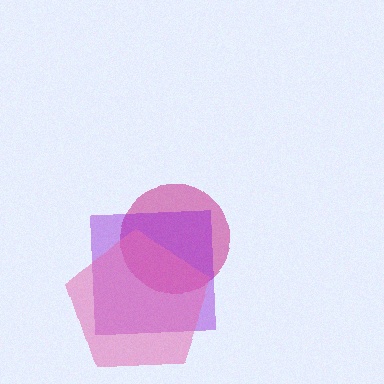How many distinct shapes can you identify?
There are 3 distinct shapes: a magenta circle, a purple square, a pink pentagon.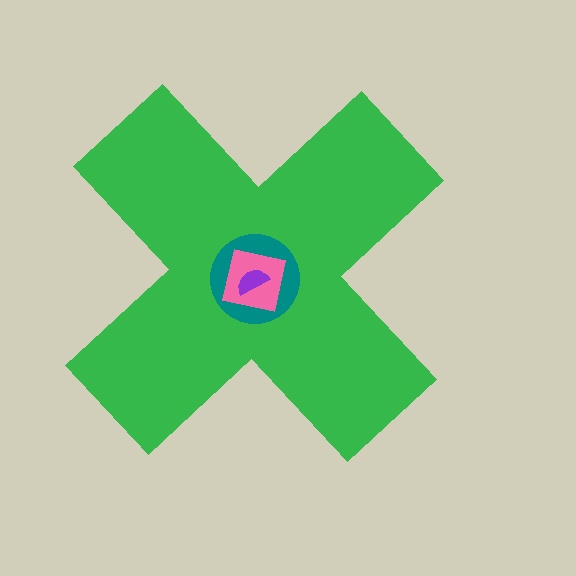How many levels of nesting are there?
4.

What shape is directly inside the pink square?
The purple semicircle.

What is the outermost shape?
The green cross.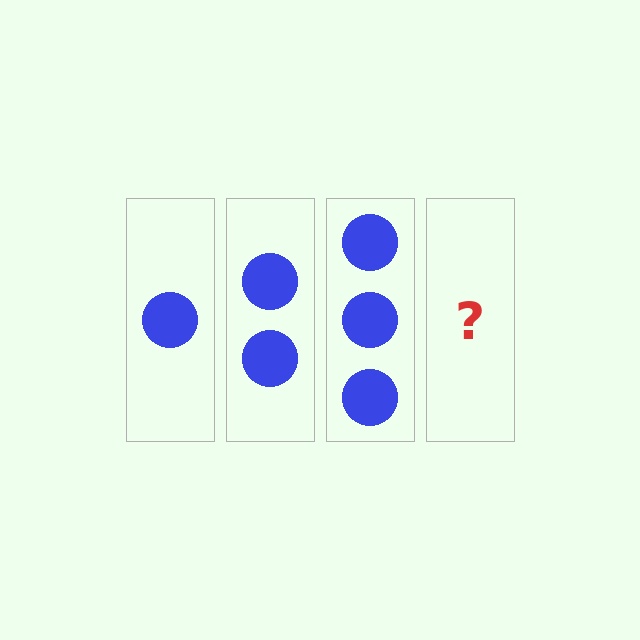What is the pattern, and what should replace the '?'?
The pattern is that each step adds one more circle. The '?' should be 4 circles.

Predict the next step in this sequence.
The next step is 4 circles.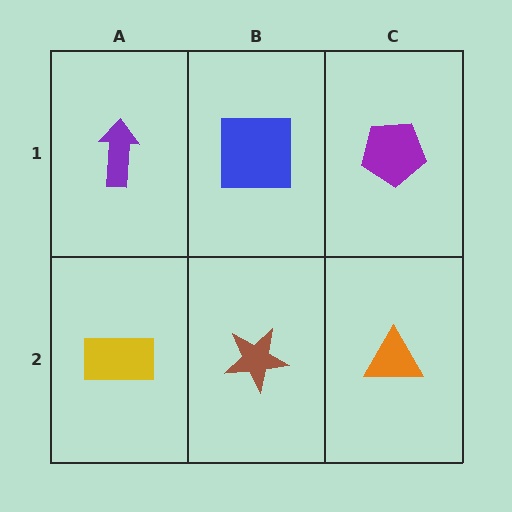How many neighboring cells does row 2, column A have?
2.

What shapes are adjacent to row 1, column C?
An orange triangle (row 2, column C), a blue square (row 1, column B).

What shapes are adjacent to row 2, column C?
A purple pentagon (row 1, column C), a brown star (row 2, column B).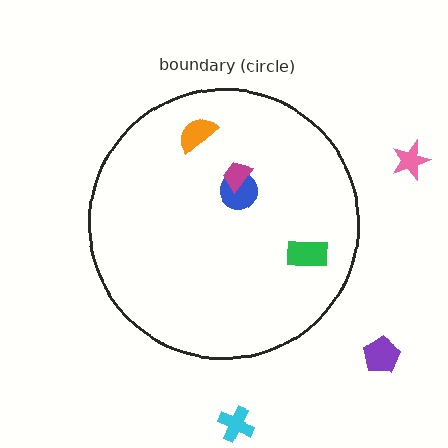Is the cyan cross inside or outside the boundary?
Outside.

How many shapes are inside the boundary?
4 inside, 3 outside.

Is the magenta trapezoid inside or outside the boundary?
Inside.